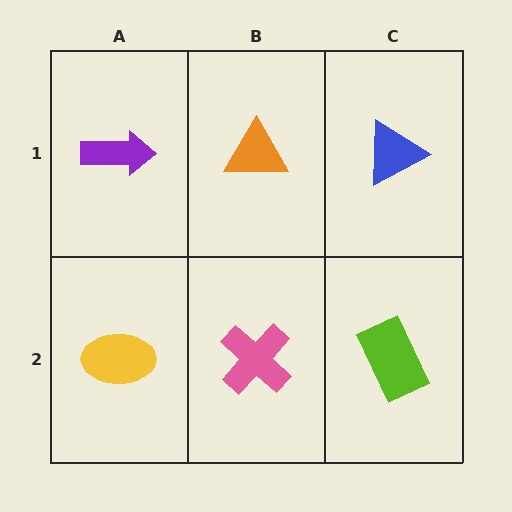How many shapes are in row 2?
3 shapes.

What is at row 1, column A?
A purple arrow.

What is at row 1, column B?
An orange triangle.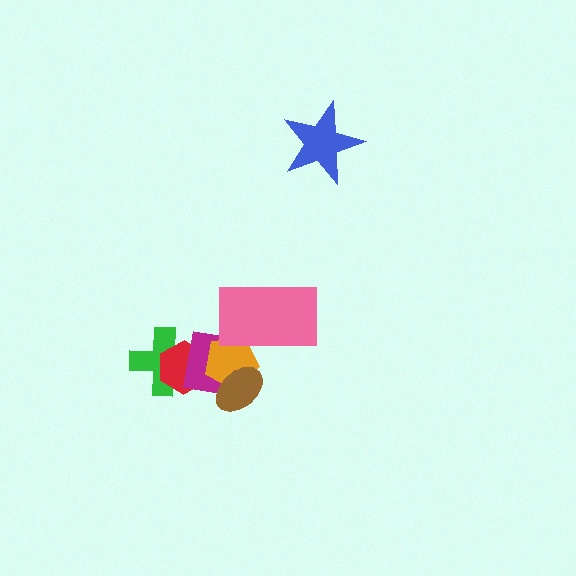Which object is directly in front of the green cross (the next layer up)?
The red hexagon is directly in front of the green cross.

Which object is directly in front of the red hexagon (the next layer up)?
The magenta square is directly in front of the red hexagon.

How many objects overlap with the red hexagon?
3 objects overlap with the red hexagon.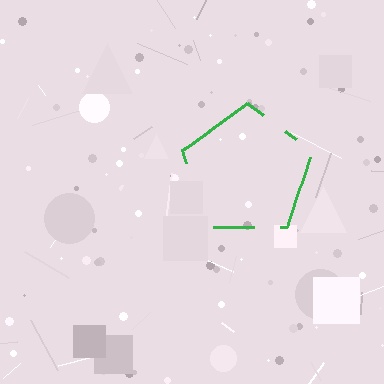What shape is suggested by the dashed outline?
The dashed outline suggests a pentagon.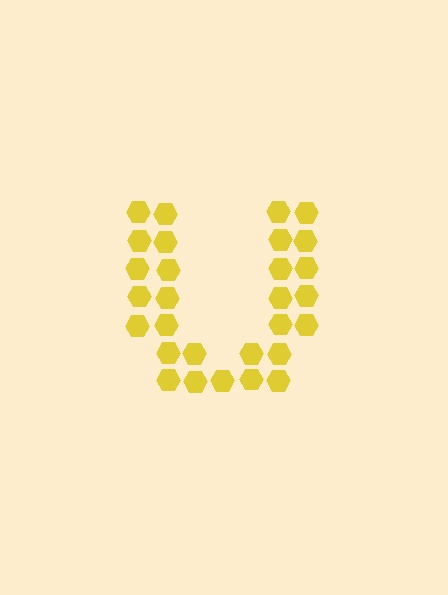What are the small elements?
The small elements are hexagons.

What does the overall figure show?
The overall figure shows the letter U.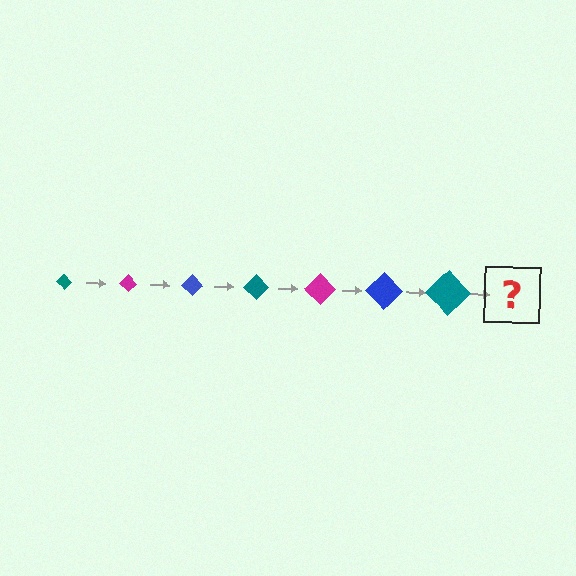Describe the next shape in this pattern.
It should be a magenta diamond, larger than the previous one.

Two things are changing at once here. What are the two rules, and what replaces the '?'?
The two rules are that the diamond grows larger each step and the color cycles through teal, magenta, and blue. The '?' should be a magenta diamond, larger than the previous one.